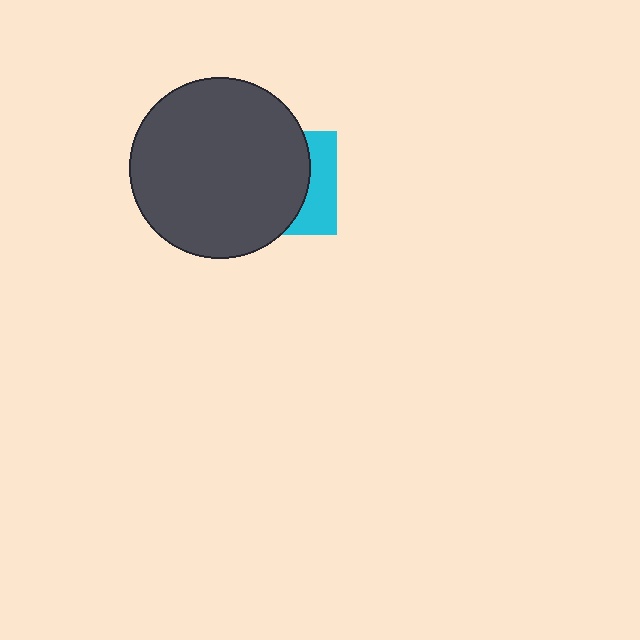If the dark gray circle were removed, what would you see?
You would see the complete cyan square.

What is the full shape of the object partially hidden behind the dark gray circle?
The partially hidden object is a cyan square.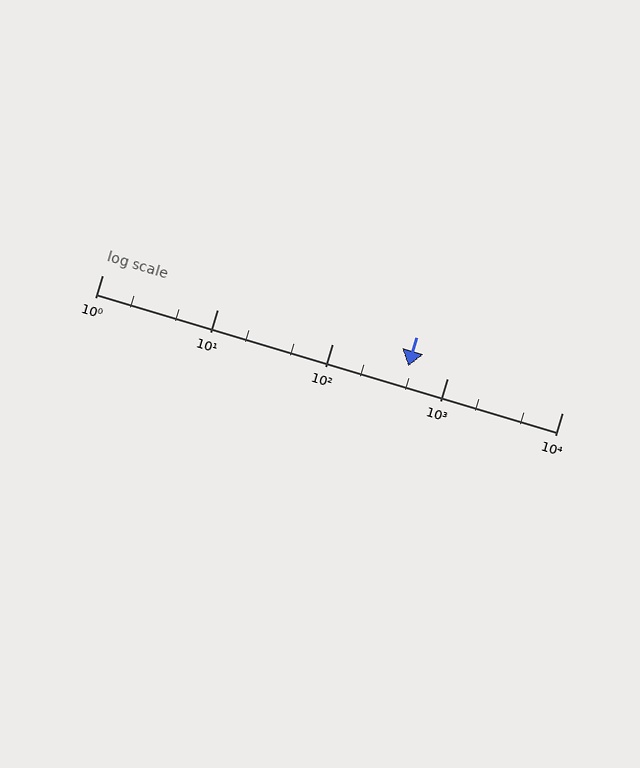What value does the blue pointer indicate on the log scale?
The pointer indicates approximately 460.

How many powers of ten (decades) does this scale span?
The scale spans 4 decades, from 1 to 10000.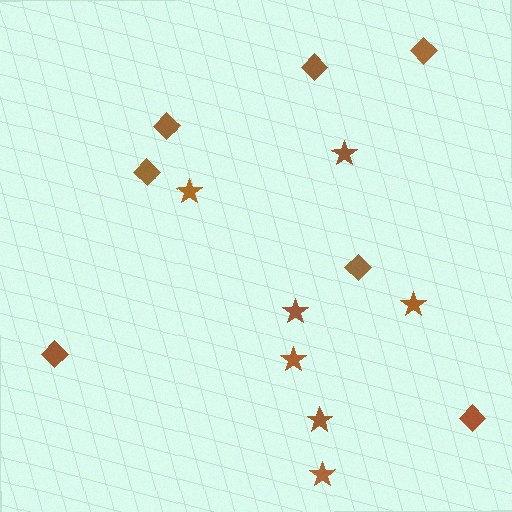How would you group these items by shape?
There are 2 groups: one group of diamonds (7) and one group of stars (7).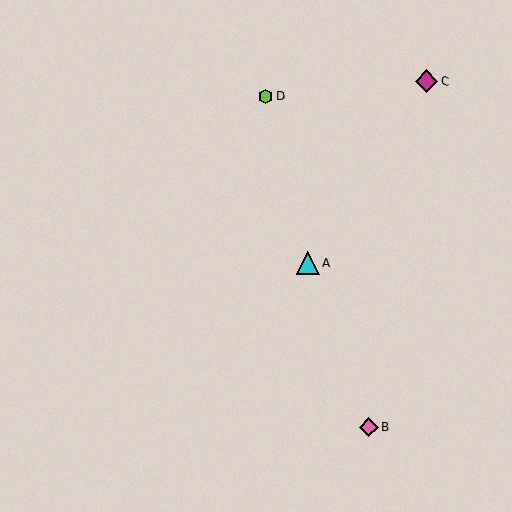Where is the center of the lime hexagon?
The center of the lime hexagon is at (266, 97).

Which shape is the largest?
The cyan triangle (labeled A) is the largest.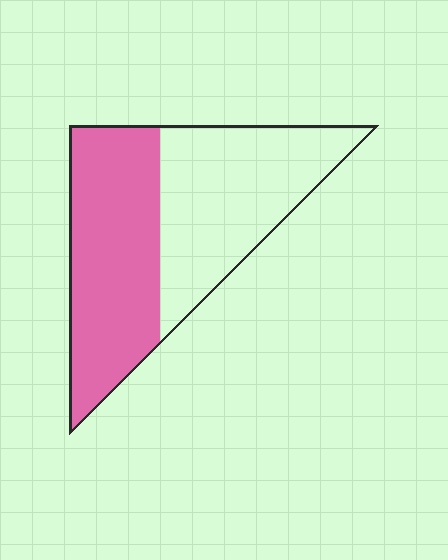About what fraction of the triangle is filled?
About one half (1/2).